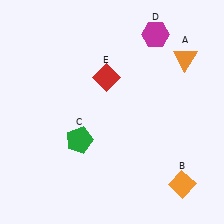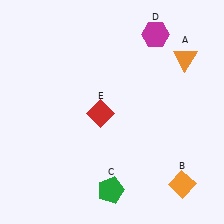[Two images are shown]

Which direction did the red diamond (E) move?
The red diamond (E) moved down.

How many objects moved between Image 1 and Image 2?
2 objects moved between the two images.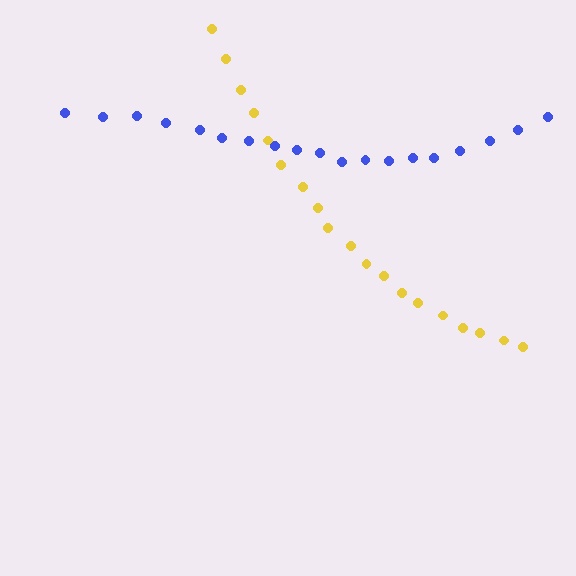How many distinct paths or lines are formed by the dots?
There are 2 distinct paths.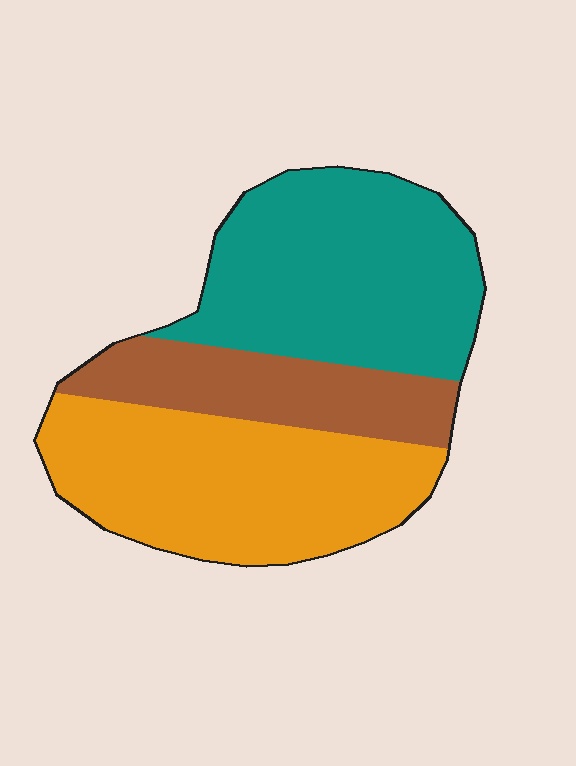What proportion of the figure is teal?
Teal takes up about two fifths (2/5) of the figure.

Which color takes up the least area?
Brown, at roughly 20%.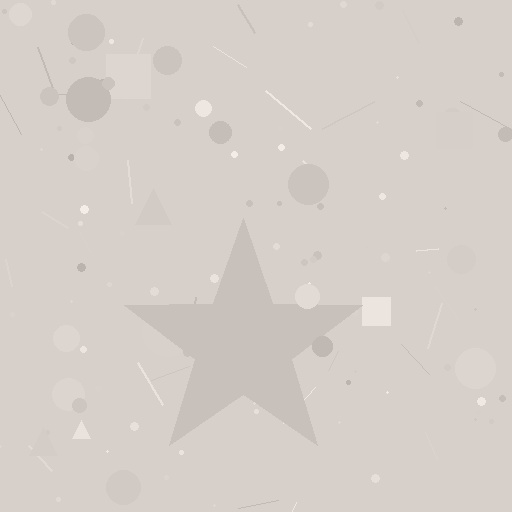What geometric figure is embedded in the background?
A star is embedded in the background.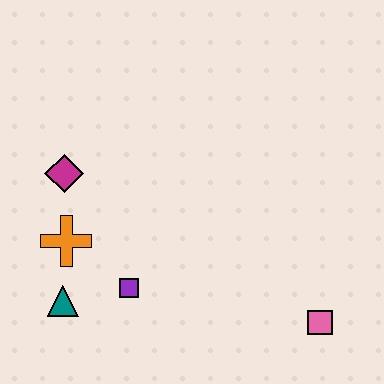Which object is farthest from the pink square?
The magenta diamond is farthest from the pink square.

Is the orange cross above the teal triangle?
Yes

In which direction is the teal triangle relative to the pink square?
The teal triangle is to the left of the pink square.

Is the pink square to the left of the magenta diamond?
No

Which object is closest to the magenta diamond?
The orange cross is closest to the magenta diamond.